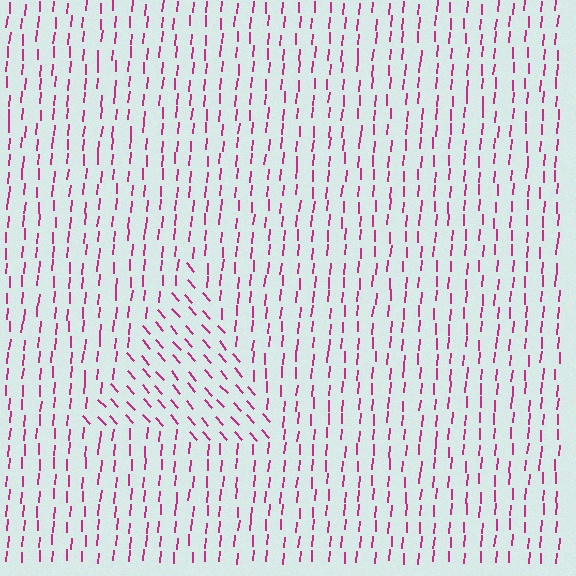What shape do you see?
I see a triangle.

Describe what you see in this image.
The image is filled with small magenta line segments. A triangle region in the image has lines oriented differently from the surrounding lines, creating a visible texture boundary.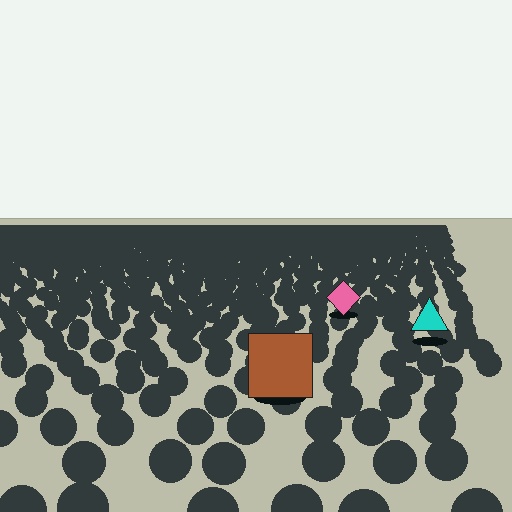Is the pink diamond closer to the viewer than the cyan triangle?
No. The cyan triangle is closer — you can tell from the texture gradient: the ground texture is coarser near it.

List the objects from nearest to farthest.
From nearest to farthest: the brown square, the cyan triangle, the pink diamond.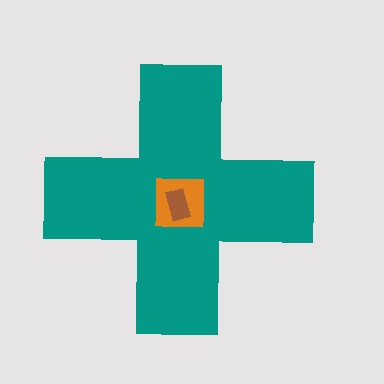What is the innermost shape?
The brown rectangle.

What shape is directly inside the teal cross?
The orange square.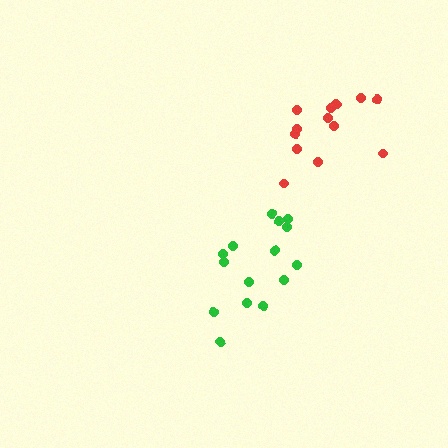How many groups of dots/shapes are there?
There are 2 groups.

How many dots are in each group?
Group 1: 15 dots, Group 2: 13 dots (28 total).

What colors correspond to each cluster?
The clusters are colored: green, red.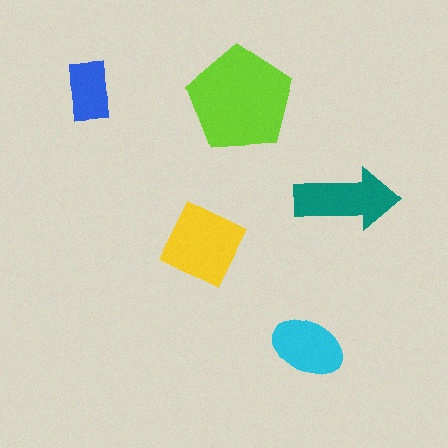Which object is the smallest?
The blue rectangle.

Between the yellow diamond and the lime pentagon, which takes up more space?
The lime pentagon.